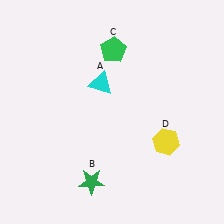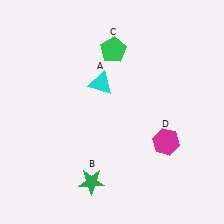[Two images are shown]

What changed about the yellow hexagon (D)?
In Image 1, D is yellow. In Image 2, it changed to magenta.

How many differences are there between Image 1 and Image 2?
There is 1 difference between the two images.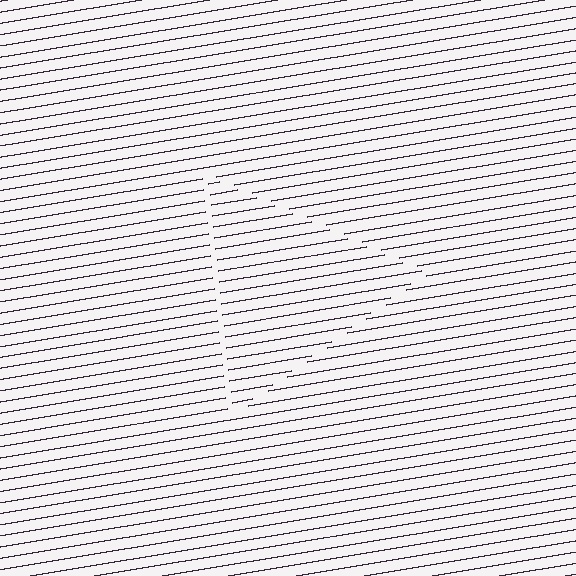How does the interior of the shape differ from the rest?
The interior of the shape contains the same grating, shifted by half a period — the contour is defined by the phase discontinuity where line-ends from the inner and outer gratings abut.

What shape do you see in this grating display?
An illusory triangle. The interior of the shape contains the same grating, shifted by half a period — the contour is defined by the phase discontinuity where line-ends from the inner and outer gratings abut.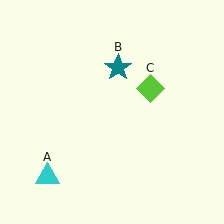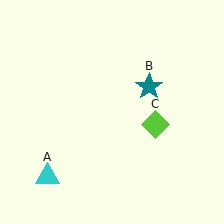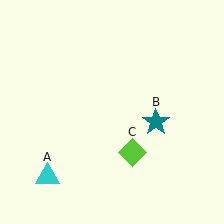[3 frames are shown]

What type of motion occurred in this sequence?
The teal star (object B), lime diamond (object C) rotated clockwise around the center of the scene.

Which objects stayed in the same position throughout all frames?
Cyan triangle (object A) remained stationary.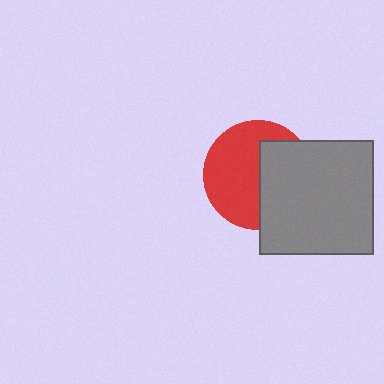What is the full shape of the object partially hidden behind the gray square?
The partially hidden object is a red circle.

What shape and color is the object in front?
The object in front is a gray square.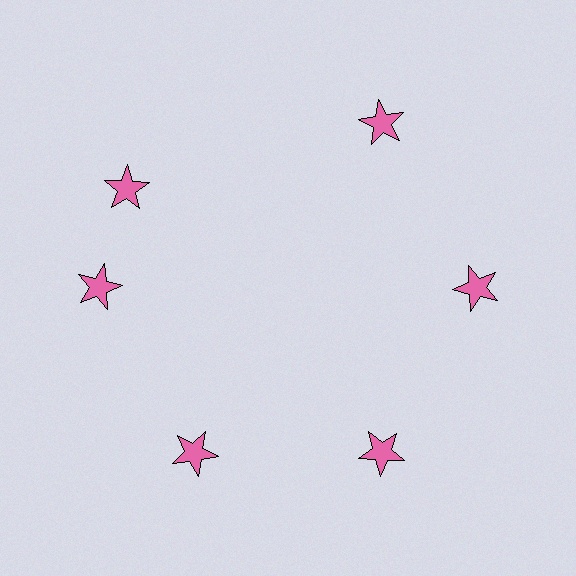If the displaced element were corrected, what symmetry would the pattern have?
It would have 6-fold rotational symmetry — the pattern would map onto itself every 60 degrees.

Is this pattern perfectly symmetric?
No. The 6 pink stars are arranged in a ring, but one element near the 11 o'clock position is rotated out of alignment along the ring, breaking the 6-fold rotational symmetry.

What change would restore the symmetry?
The symmetry would be restored by rotating it back into even spacing with its neighbors so that all 6 stars sit at equal angles and equal distance from the center.